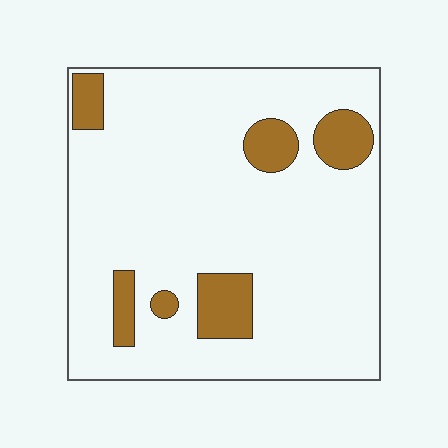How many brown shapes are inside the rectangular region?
6.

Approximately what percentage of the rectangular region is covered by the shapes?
Approximately 15%.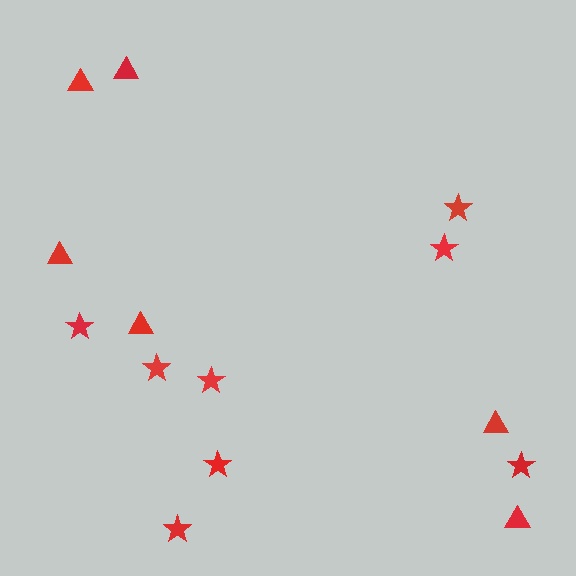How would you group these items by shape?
There are 2 groups: one group of triangles (6) and one group of stars (8).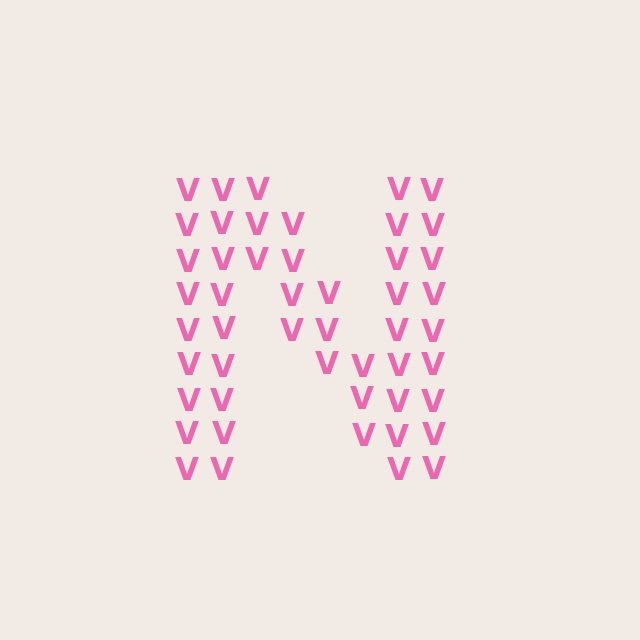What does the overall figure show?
The overall figure shows the letter N.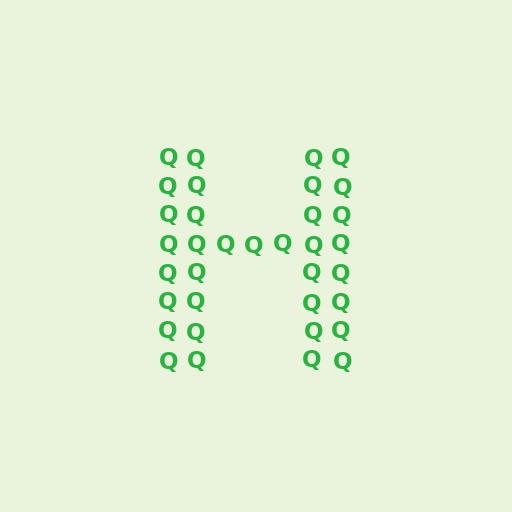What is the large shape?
The large shape is the letter H.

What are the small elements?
The small elements are letter Q's.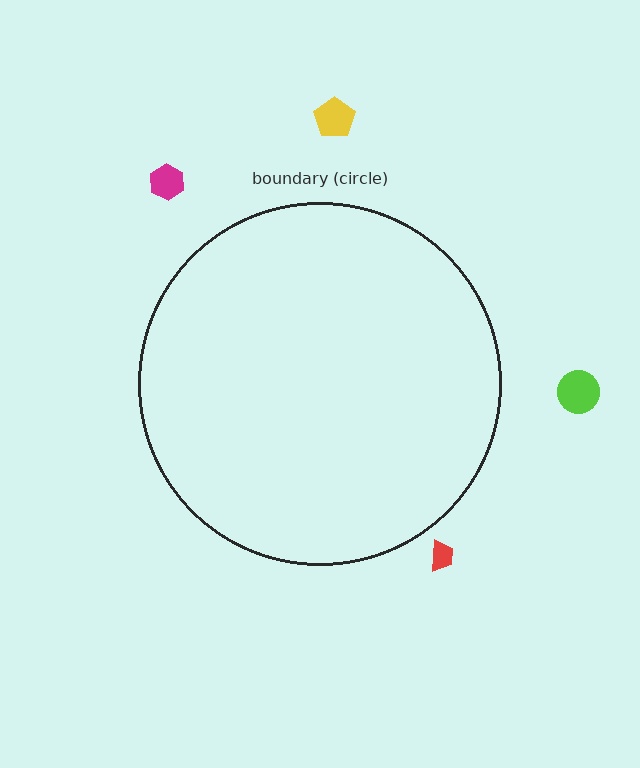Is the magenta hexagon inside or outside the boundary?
Outside.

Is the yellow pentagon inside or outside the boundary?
Outside.